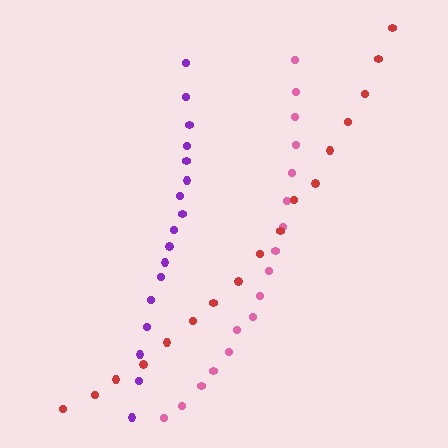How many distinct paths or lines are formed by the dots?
There are 3 distinct paths.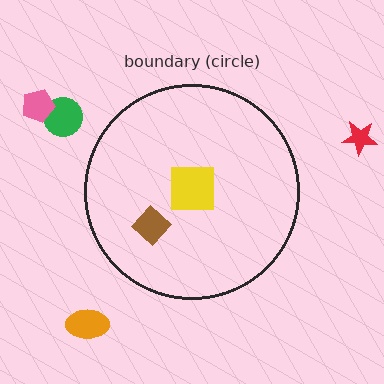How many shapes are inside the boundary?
2 inside, 4 outside.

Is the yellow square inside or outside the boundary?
Inside.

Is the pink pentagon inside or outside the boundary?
Outside.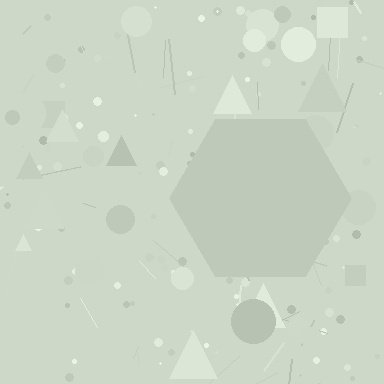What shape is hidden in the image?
A hexagon is hidden in the image.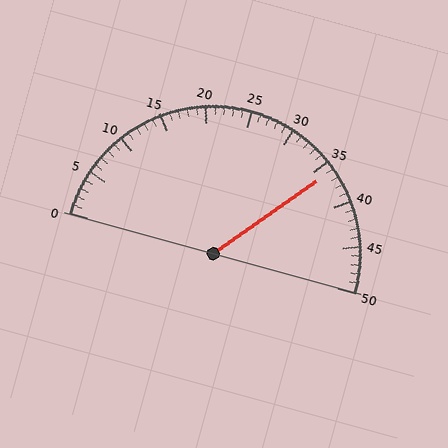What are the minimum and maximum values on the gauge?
The gauge ranges from 0 to 50.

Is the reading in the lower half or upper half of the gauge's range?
The reading is in the upper half of the range (0 to 50).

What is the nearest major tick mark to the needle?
The nearest major tick mark is 35.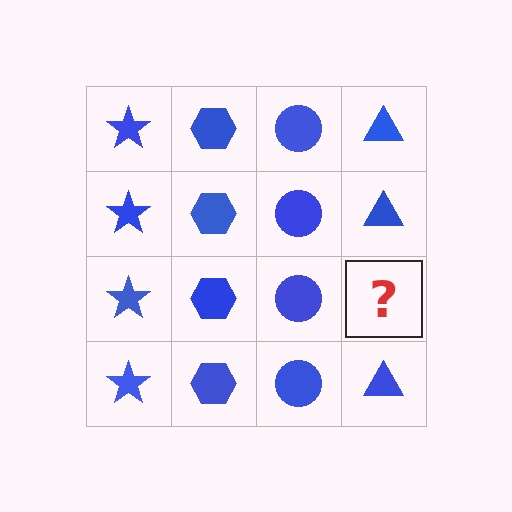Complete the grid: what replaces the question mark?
The question mark should be replaced with a blue triangle.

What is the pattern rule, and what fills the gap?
The rule is that each column has a consistent shape. The gap should be filled with a blue triangle.